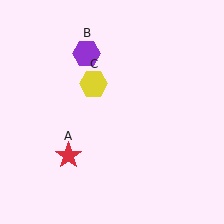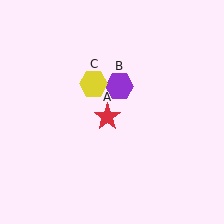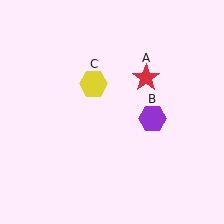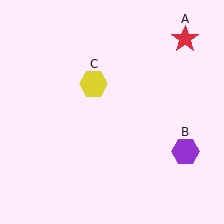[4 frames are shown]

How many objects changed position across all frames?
2 objects changed position: red star (object A), purple hexagon (object B).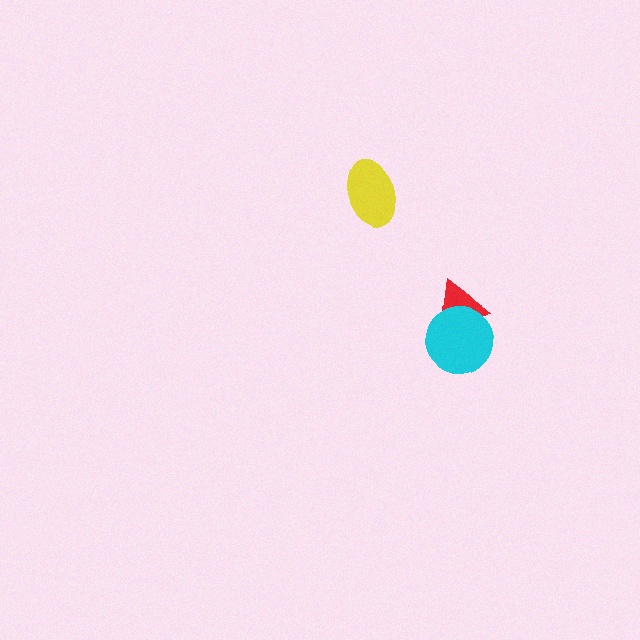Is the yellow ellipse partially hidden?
No, no other shape covers it.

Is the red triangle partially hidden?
Yes, it is partially covered by another shape.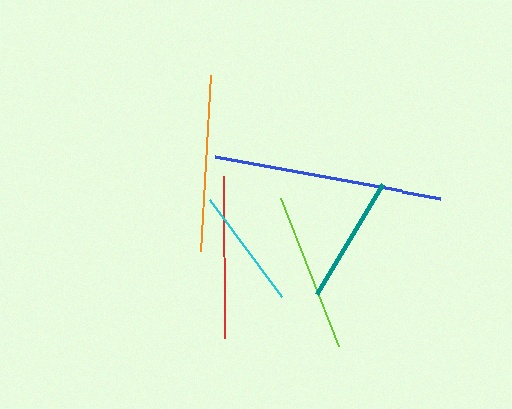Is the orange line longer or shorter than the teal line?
The orange line is longer than the teal line.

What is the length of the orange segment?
The orange segment is approximately 176 pixels long.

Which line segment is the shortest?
The cyan line is the shortest at approximately 120 pixels.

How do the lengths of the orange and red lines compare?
The orange and red lines are approximately the same length.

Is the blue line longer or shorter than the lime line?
The blue line is longer than the lime line.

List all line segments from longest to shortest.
From longest to shortest: blue, orange, red, lime, teal, cyan.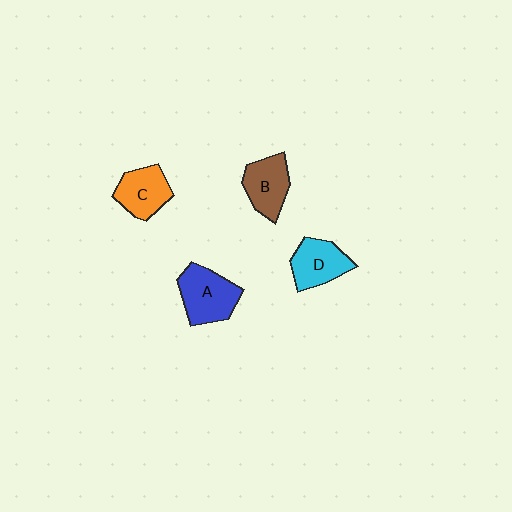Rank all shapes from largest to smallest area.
From largest to smallest: A (blue), D (cyan), B (brown), C (orange).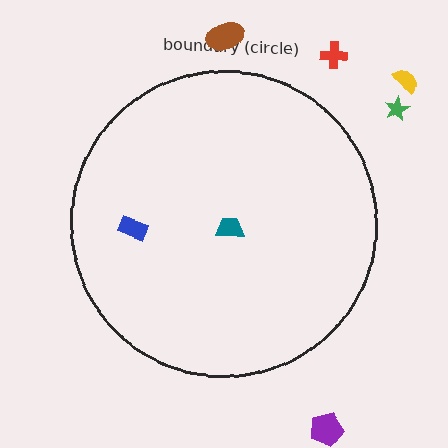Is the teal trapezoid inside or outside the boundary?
Inside.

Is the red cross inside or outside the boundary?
Outside.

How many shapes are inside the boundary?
2 inside, 5 outside.